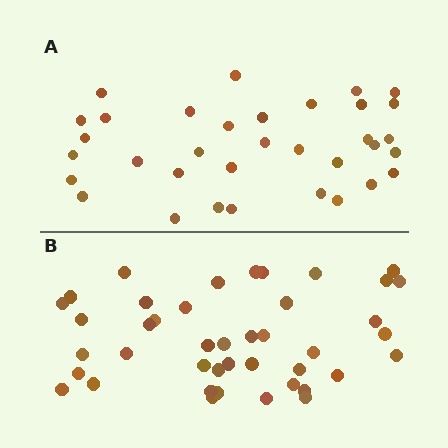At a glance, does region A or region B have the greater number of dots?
Region B (the bottom region) has more dots.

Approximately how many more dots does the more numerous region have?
Region B has roughly 8 or so more dots than region A.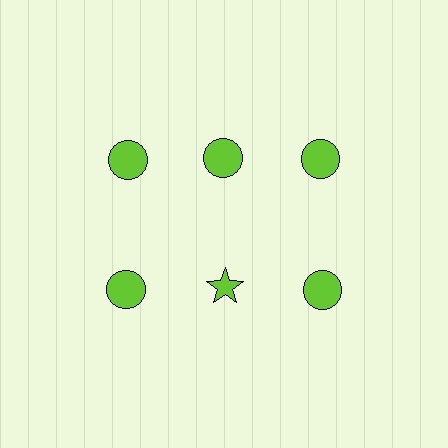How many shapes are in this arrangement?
There are 6 shapes arranged in a grid pattern.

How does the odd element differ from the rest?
It has a different shape: star instead of circle.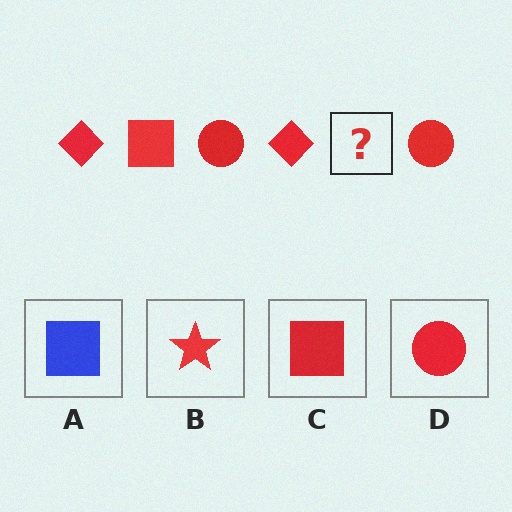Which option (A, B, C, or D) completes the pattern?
C.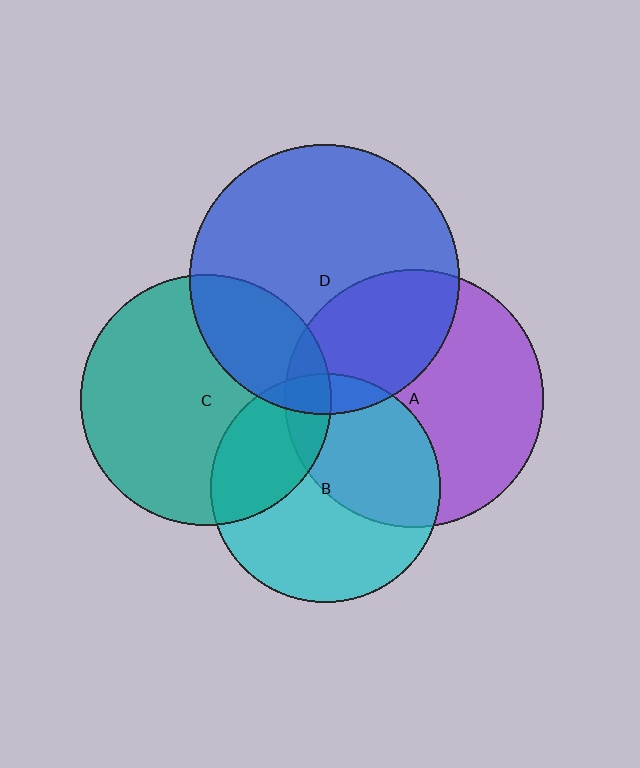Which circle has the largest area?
Circle D (blue).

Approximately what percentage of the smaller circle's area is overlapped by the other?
Approximately 10%.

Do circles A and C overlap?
Yes.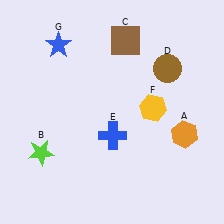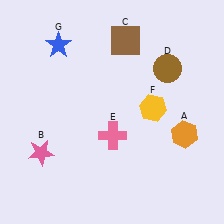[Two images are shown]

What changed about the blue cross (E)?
In Image 1, E is blue. In Image 2, it changed to pink.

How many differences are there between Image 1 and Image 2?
There are 2 differences between the two images.